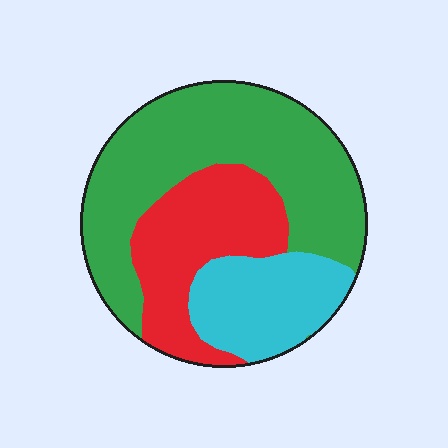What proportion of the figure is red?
Red takes up between a sixth and a third of the figure.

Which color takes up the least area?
Cyan, at roughly 20%.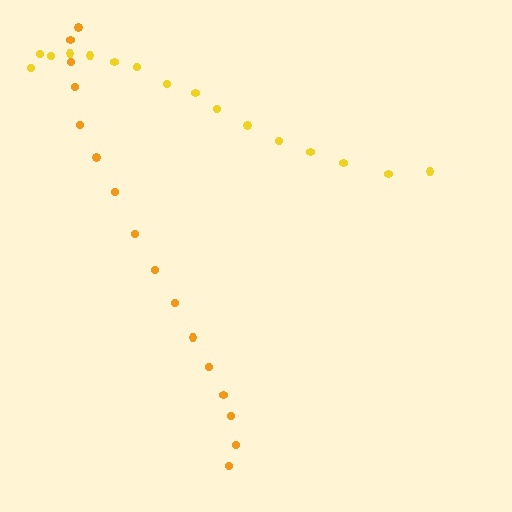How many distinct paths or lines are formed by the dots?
There are 2 distinct paths.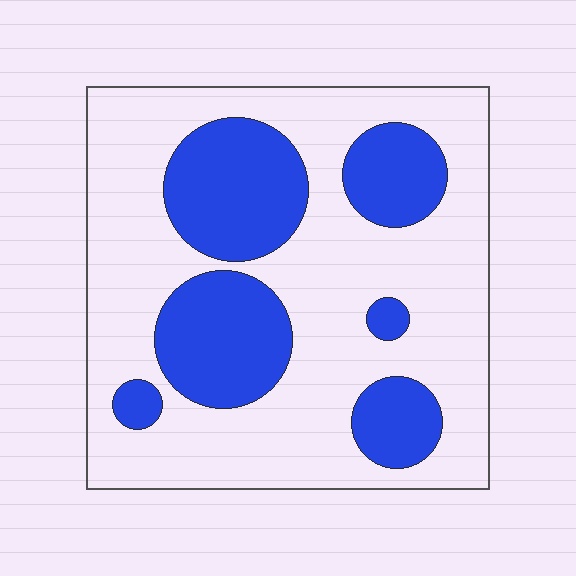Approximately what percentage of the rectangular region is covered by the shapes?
Approximately 30%.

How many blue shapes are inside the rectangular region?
6.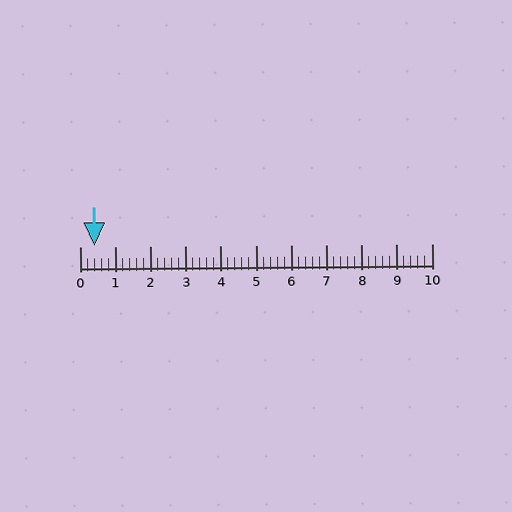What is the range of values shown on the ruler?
The ruler shows values from 0 to 10.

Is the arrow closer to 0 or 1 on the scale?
The arrow is closer to 0.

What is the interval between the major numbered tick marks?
The major tick marks are spaced 1 units apart.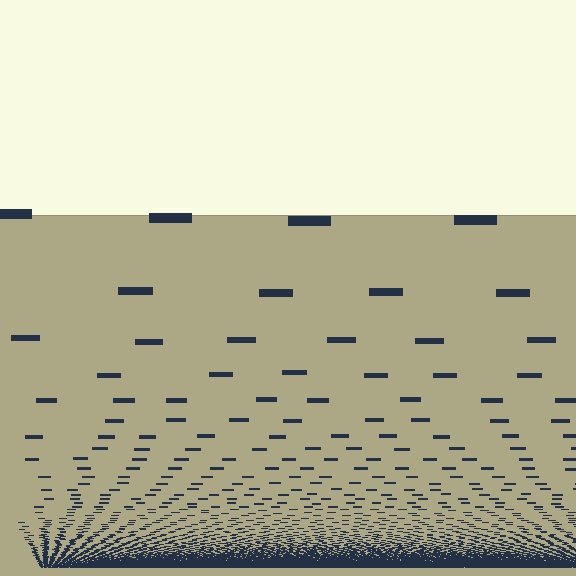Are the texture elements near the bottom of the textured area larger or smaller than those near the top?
Smaller. The gradient is inverted — elements near the bottom are smaller and denser.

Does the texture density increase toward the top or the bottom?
Density increases toward the bottom.